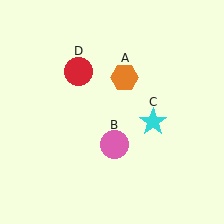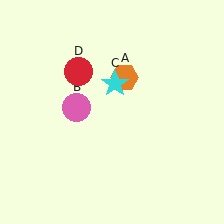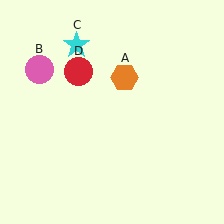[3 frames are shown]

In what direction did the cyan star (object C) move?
The cyan star (object C) moved up and to the left.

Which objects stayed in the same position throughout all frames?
Orange hexagon (object A) and red circle (object D) remained stationary.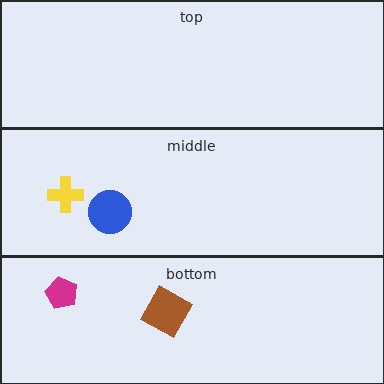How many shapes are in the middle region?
2.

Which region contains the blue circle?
The middle region.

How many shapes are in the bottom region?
2.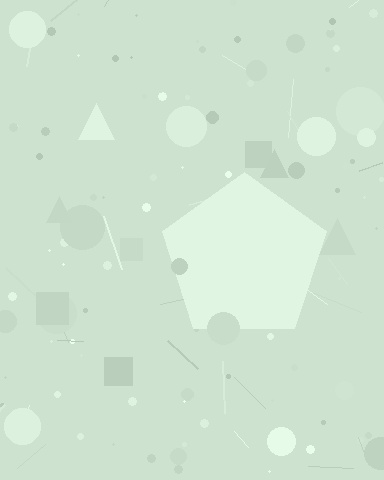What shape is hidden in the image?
A pentagon is hidden in the image.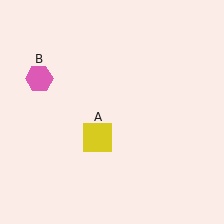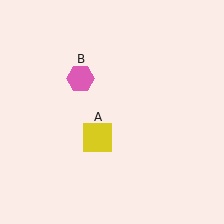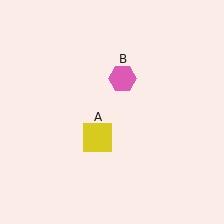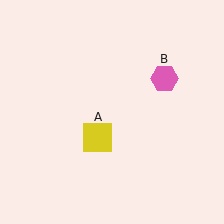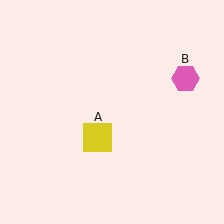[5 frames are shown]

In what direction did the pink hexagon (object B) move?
The pink hexagon (object B) moved right.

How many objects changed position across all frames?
1 object changed position: pink hexagon (object B).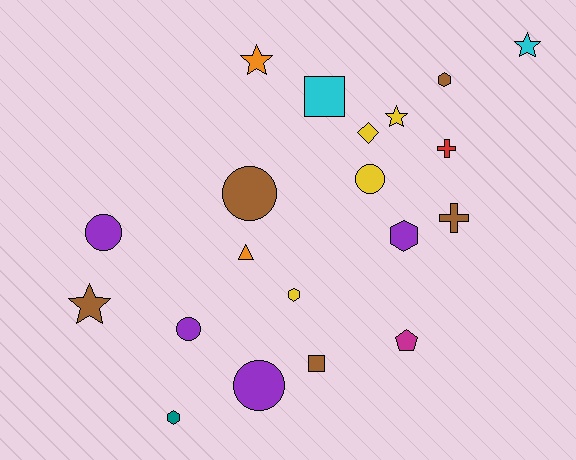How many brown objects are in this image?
There are 5 brown objects.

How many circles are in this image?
There are 5 circles.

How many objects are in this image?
There are 20 objects.